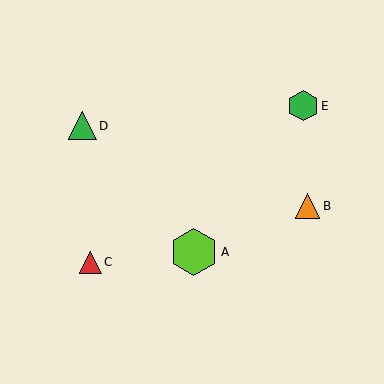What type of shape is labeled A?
Shape A is a lime hexagon.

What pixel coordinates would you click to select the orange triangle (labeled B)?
Click at (308, 206) to select the orange triangle B.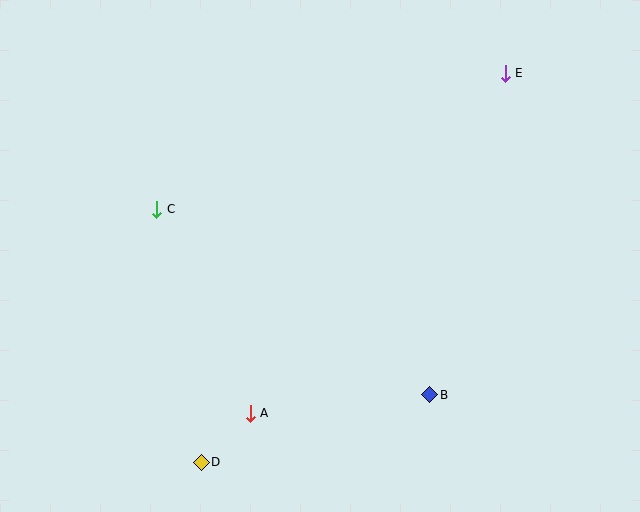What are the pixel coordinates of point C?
Point C is at (157, 209).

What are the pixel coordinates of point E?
Point E is at (505, 73).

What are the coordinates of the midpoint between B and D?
The midpoint between B and D is at (316, 429).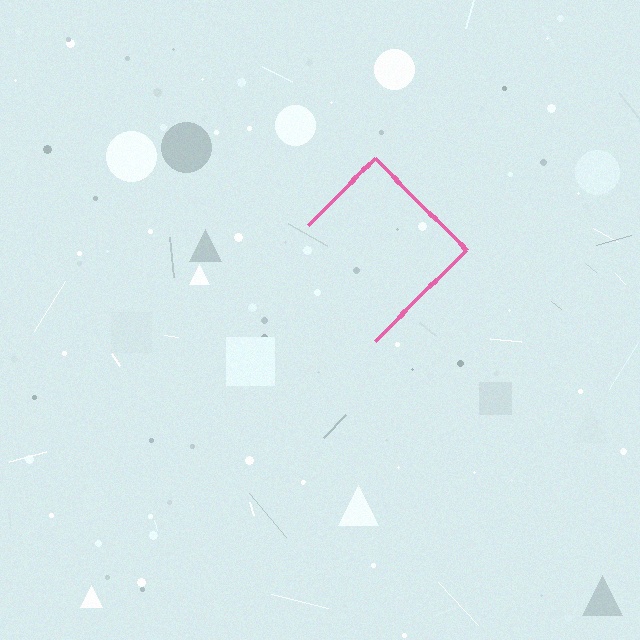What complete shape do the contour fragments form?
The contour fragments form a diamond.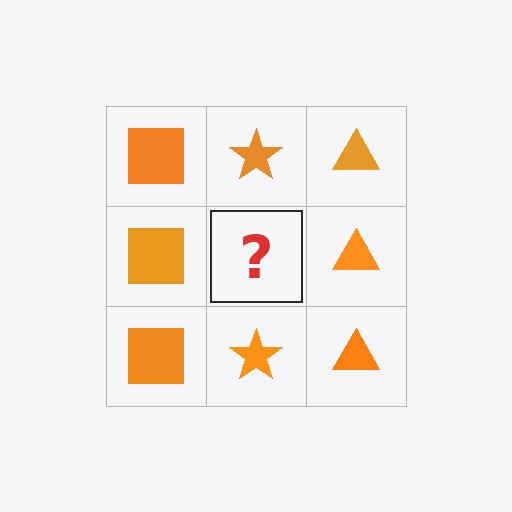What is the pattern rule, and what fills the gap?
The rule is that each column has a consistent shape. The gap should be filled with an orange star.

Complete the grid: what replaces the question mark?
The question mark should be replaced with an orange star.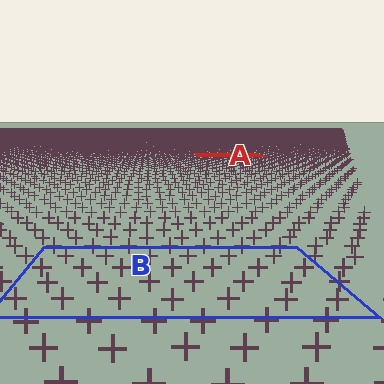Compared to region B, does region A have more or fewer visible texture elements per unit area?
Region A has more texture elements per unit area — they are packed more densely because it is farther away.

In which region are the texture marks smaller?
The texture marks are smaller in region A, because it is farther away.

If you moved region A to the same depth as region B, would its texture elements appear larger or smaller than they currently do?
They would appear larger. At a closer depth, the same texture elements are projected at a bigger on-screen size.